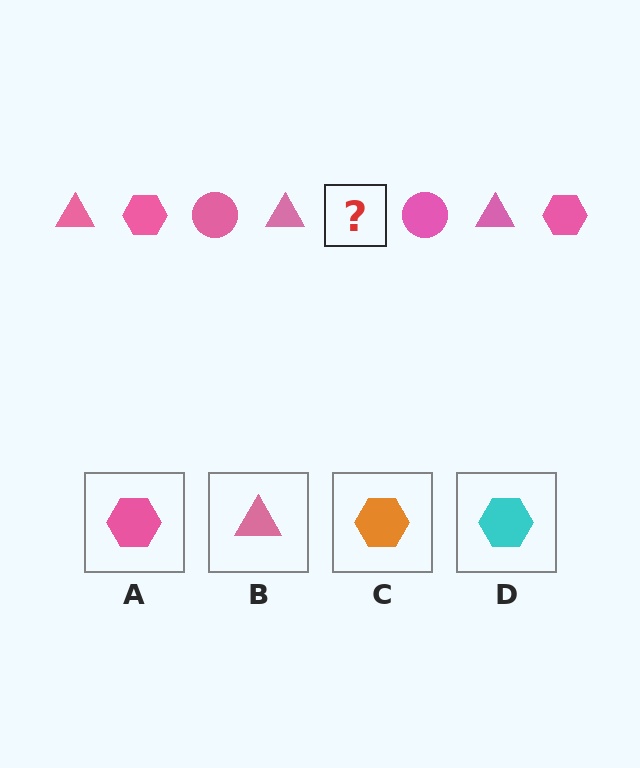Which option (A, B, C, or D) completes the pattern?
A.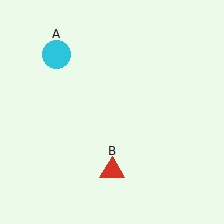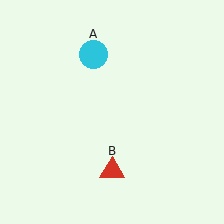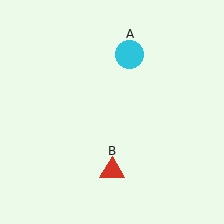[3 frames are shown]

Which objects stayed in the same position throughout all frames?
Red triangle (object B) remained stationary.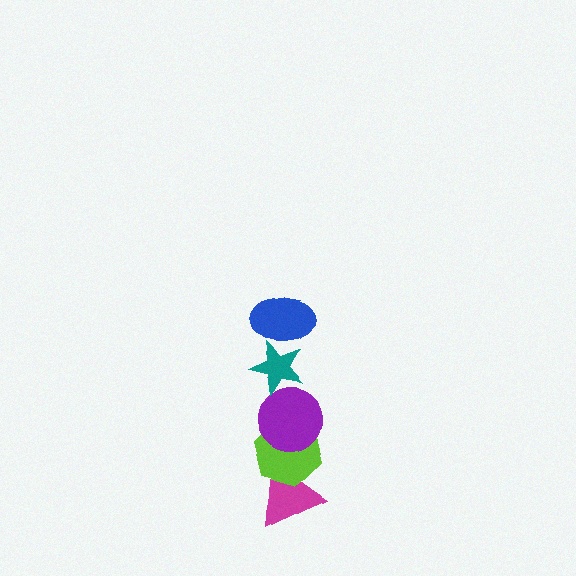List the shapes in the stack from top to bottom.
From top to bottom: the blue ellipse, the teal star, the purple circle, the lime hexagon, the magenta triangle.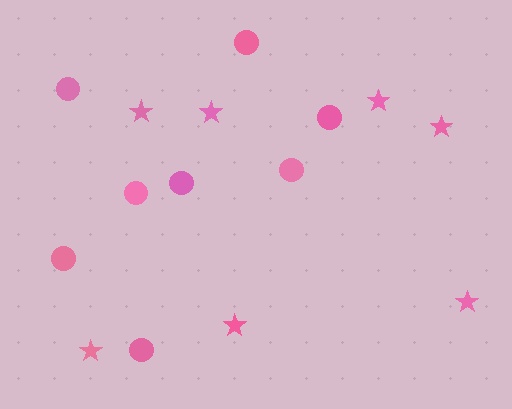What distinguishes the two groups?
There are 2 groups: one group of stars (7) and one group of circles (8).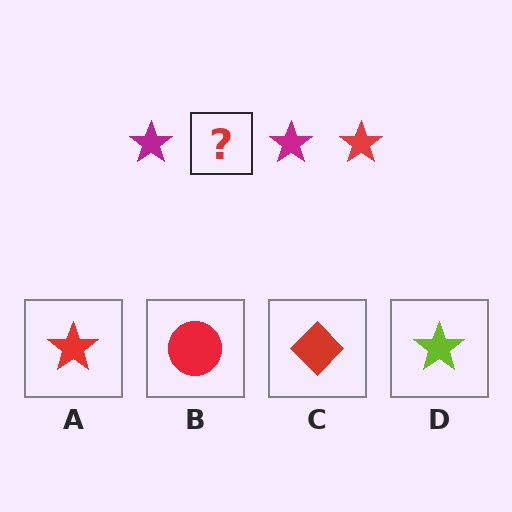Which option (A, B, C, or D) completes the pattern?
A.